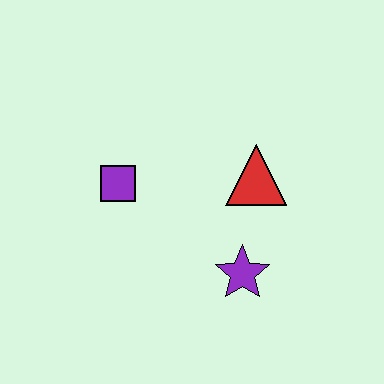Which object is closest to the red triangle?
The purple star is closest to the red triangle.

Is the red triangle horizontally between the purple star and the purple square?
No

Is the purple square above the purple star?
Yes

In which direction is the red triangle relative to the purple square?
The red triangle is to the right of the purple square.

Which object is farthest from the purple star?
The purple square is farthest from the purple star.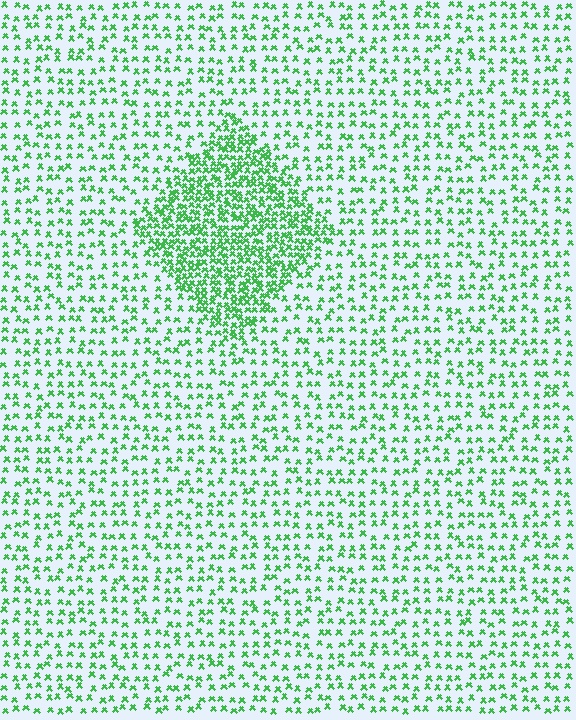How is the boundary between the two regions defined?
The boundary is defined by a change in element density (approximately 2.4x ratio). All elements are the same color, size, and shape.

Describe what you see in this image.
The image contains small green elements arranged at two different densities. A diamond-shaped region is visible where the elements are more densely packed than the surrounding area.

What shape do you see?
I see a diamond.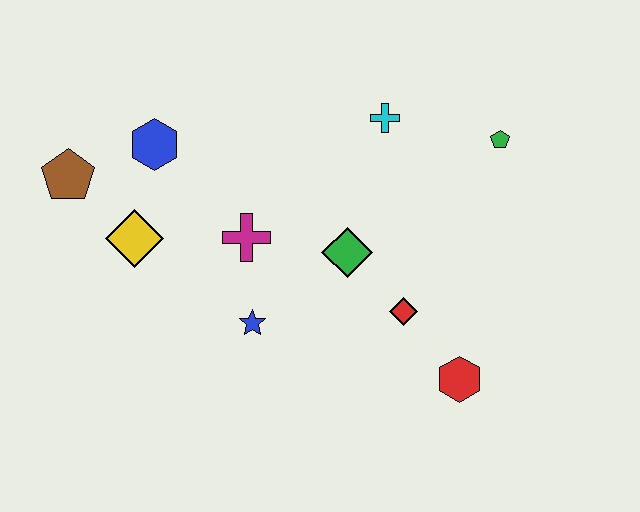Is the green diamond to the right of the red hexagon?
No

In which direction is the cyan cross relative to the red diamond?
The cyan cross is above the red diamond.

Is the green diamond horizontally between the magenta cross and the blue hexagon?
No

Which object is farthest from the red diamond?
The brown pentagon is farthest from the red diamond.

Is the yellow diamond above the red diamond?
Yes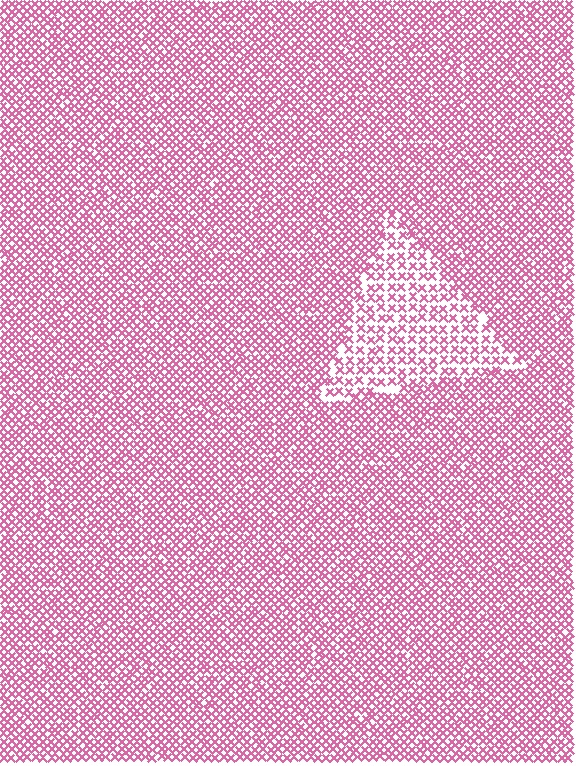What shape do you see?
I see a triangle.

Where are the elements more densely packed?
The elements are more densely packed outside the triangle boundary.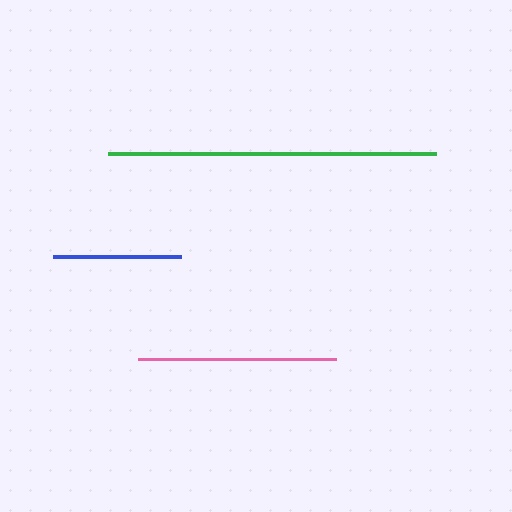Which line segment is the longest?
The green line is the longest at approximately 327 pixels.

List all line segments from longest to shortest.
From longest to shortest: green, pink, blue.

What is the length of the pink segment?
The pink segment is approximately 198 pixels long.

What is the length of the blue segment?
The blue segment is approximately 128 pixels long.